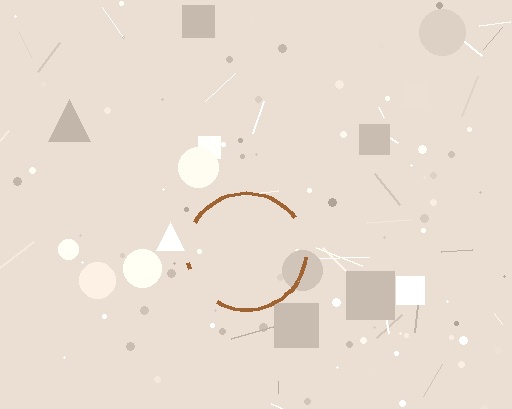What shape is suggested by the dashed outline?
The dashed outline suggests a circle.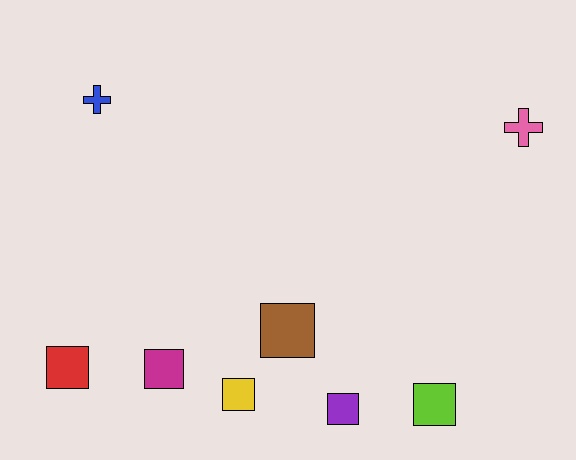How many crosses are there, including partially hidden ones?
There are 2 crosses.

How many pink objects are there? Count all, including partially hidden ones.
There is 1 pink object.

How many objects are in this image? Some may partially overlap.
There are 8 objects.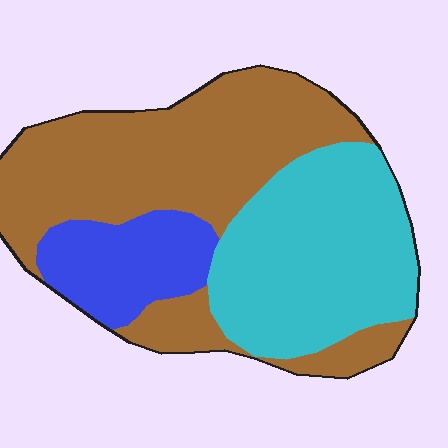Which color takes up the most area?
Brown, at roughly 50%.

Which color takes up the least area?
Blue, at roughly 15%.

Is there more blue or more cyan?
Cyan.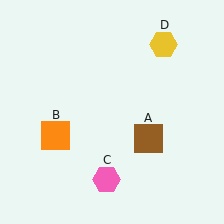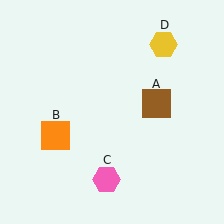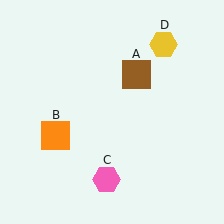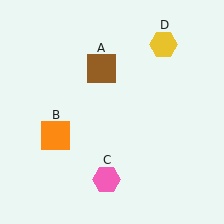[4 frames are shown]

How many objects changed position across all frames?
1 object changed position: brown square (object A).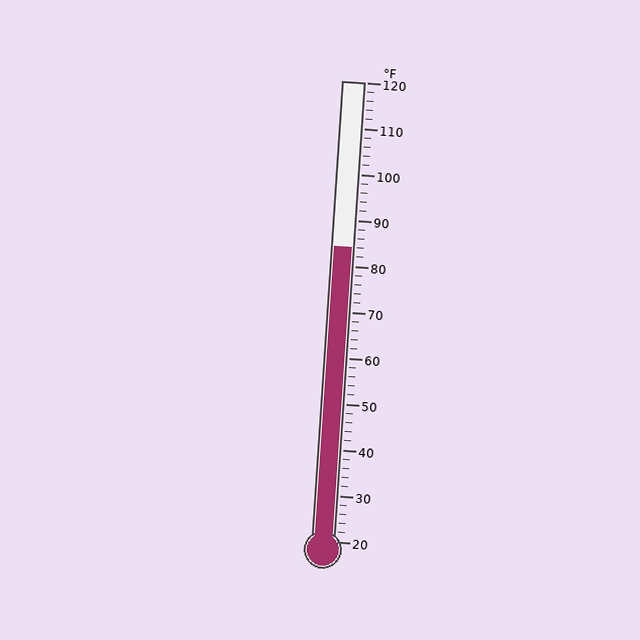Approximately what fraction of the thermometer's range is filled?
The thermometer is filled to approximately 65% of its range.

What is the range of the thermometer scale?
The thermometer scale ranges from 20°F to 120°F.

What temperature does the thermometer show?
The thermometer shows approximately 84°F.